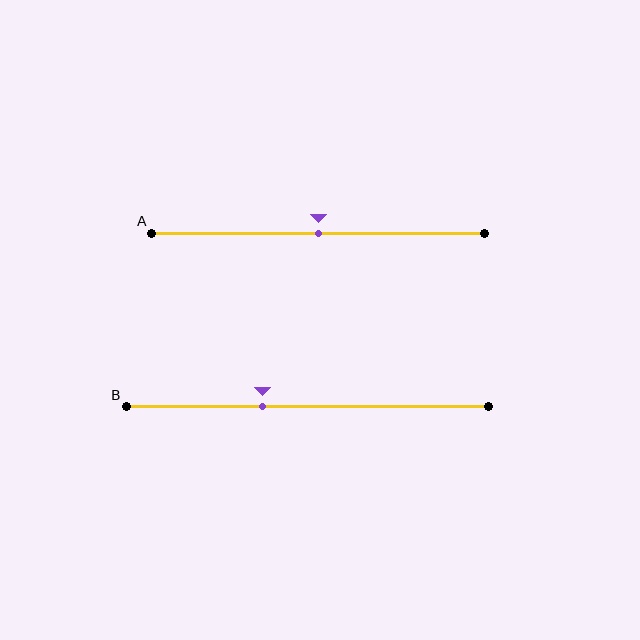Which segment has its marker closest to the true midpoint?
Segment A has its marker closest to the true midpoint.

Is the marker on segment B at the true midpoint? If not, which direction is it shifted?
No, the marker on segment B is shifted to the left by about 12% of the segment length.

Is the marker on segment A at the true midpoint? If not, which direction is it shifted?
Yes, the marker on segment A is at the true midpoint.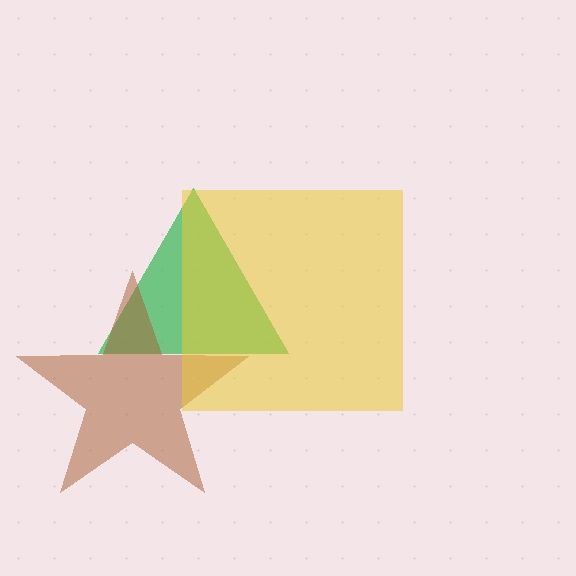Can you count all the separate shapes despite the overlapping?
Yes, there are 3 separate shapes.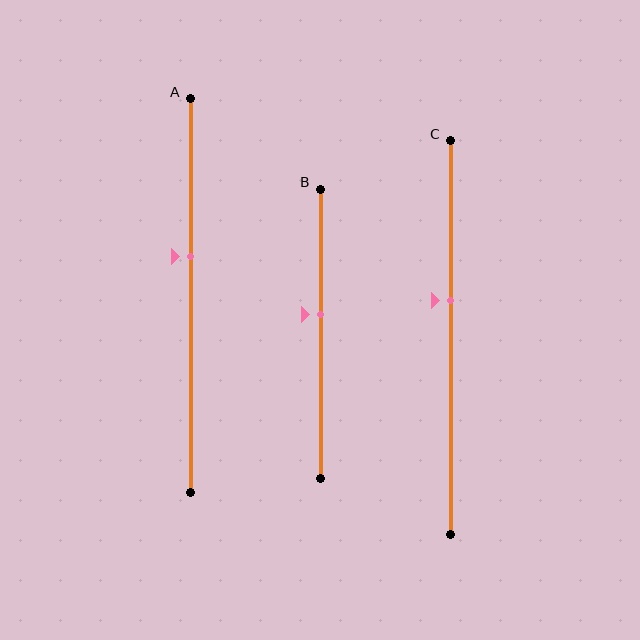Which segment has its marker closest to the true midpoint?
Segment B has its marker closest to the true midpoint.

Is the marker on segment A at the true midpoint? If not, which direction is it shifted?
No, the marker on segment A is shifted upward by about 10% of the segment length.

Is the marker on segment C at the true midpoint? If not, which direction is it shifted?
No, the marker on segment C is shifted upward by about 9% of the segment length.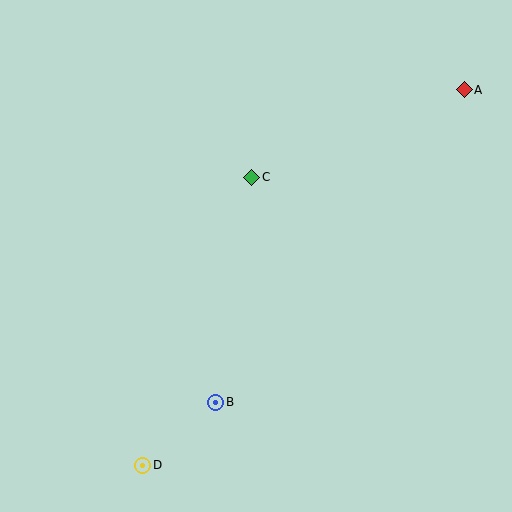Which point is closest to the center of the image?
Point C at (252, 177) is closest to the center.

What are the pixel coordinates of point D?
Point D is at (143, 465).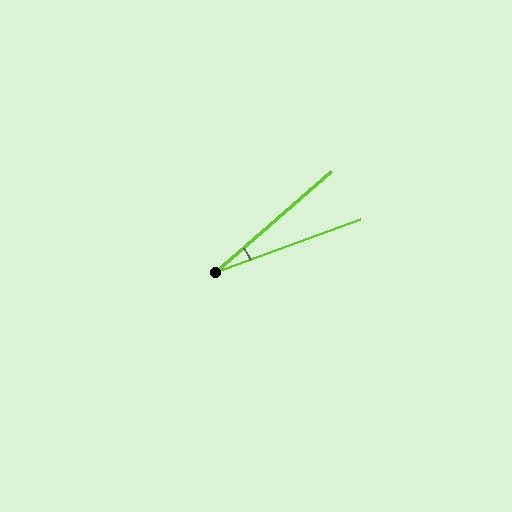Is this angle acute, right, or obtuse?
It is acute.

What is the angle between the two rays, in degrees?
Approximately 21 degrees.